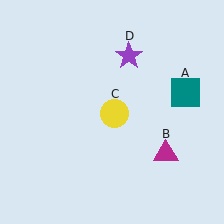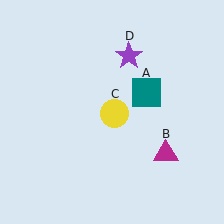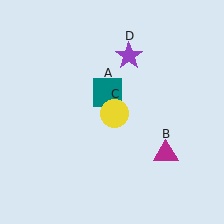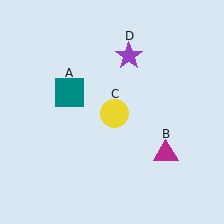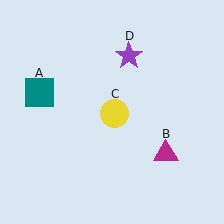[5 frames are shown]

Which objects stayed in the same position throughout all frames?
Magenta triangle (object B) and yellow circle (object C) and purple star (object D) remained stationary.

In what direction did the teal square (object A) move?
The teal square (object A) moved left.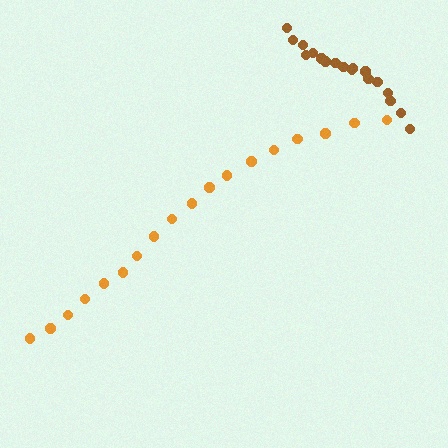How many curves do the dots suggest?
There are 2 distinct paths.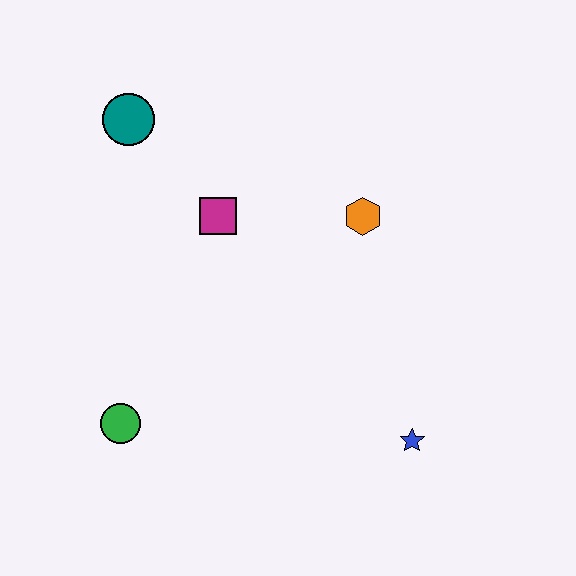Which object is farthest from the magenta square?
The blue star is farthest from the magenta square.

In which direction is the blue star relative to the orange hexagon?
The blue star is below the orange hexagon.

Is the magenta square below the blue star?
No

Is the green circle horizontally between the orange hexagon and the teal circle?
No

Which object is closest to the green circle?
The magenta square is closest to the green circle.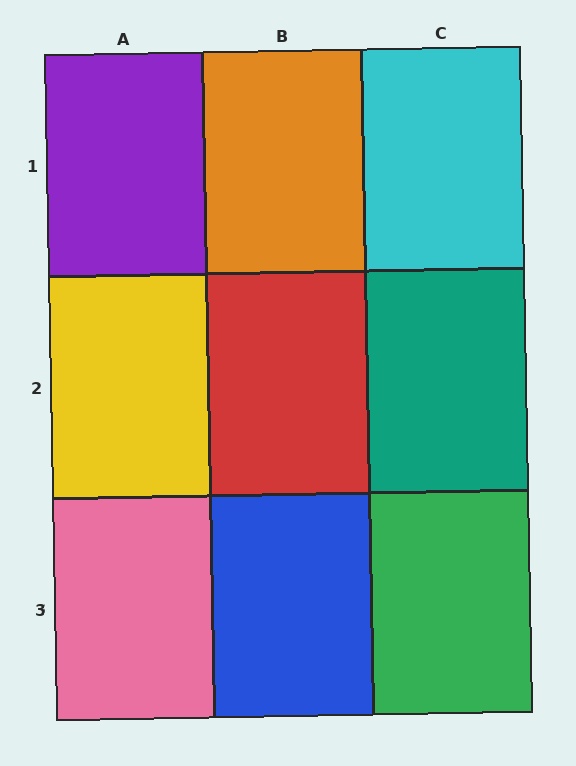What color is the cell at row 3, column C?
Green.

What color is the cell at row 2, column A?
Yellow.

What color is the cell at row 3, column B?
Blue.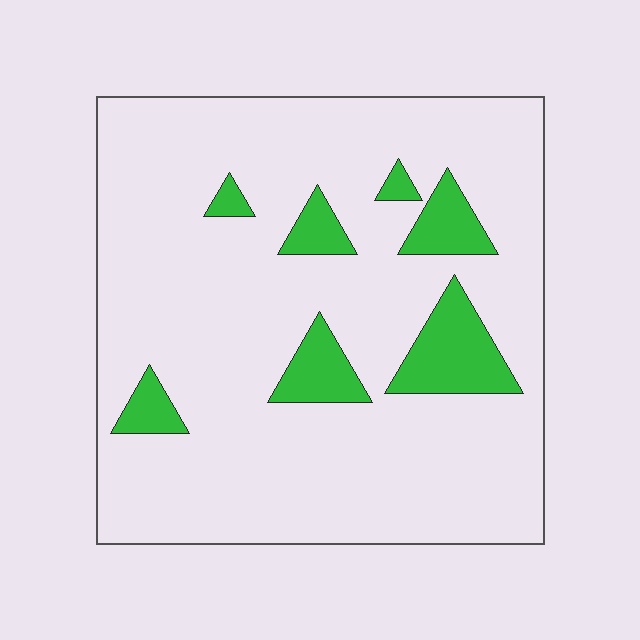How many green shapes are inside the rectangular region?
7.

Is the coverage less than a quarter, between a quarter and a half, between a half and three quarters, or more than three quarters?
Less than a quarter.